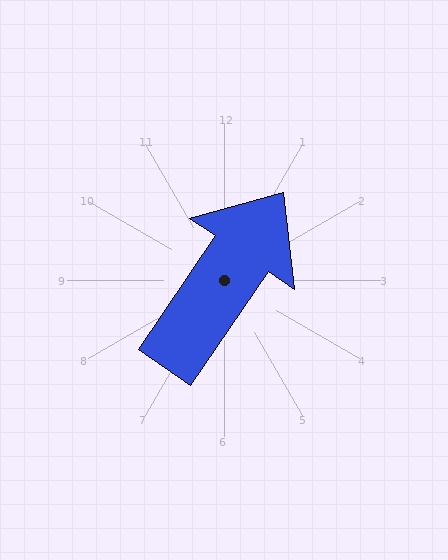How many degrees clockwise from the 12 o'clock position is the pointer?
Approximately 34 degrees.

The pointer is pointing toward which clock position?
Roughly 1 o'clock.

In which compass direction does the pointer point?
Northeast.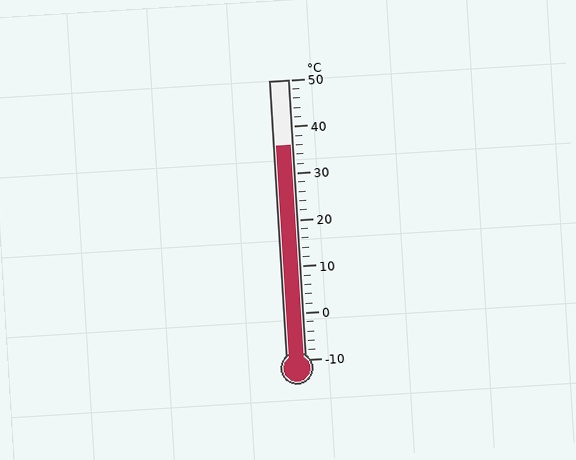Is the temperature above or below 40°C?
The temperature is below 40°C.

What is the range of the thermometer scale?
The thermometer scale ranges from -10°C to 50°C.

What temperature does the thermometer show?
The thermometer shows approximately 36°C.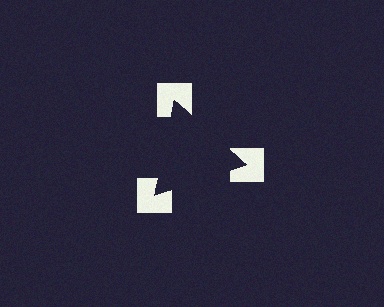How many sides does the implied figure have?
3 sides.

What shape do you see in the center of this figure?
An illusory triangle — its edges are inferred from the aligned wedge cuts in the notched squares, not physically drawn.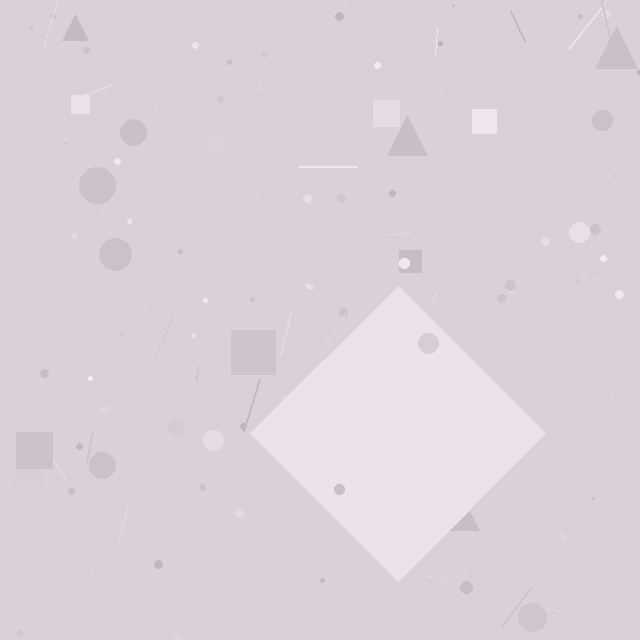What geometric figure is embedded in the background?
A diamond is embedded in the background.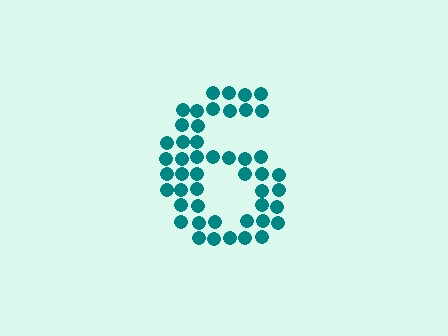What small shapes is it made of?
It is made of small circles.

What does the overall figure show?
The overall figure shows the digit 6.